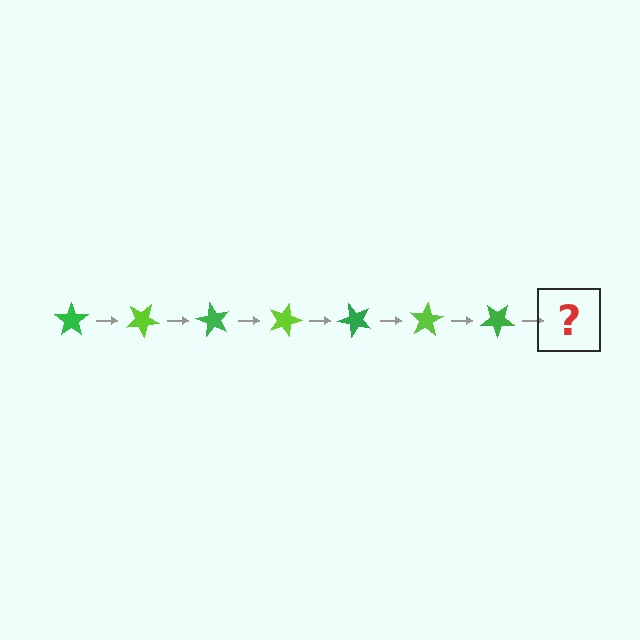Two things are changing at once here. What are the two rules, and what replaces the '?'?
The two rules are that it rotates 30 degrees each step and the color cycles through green and lime. The '?' should be a lime star, rotated 210 degrees from the start.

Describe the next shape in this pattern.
It should be a lime star, rotated 210 degrees from the start.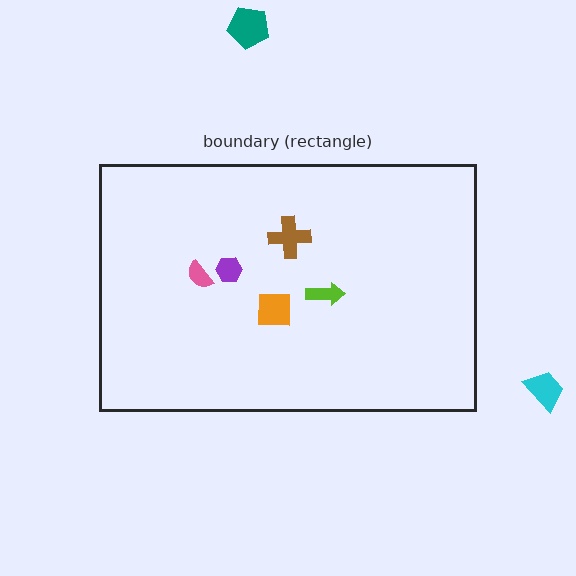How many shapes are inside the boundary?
5 inside, 2 outside.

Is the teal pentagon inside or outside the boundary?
Outside.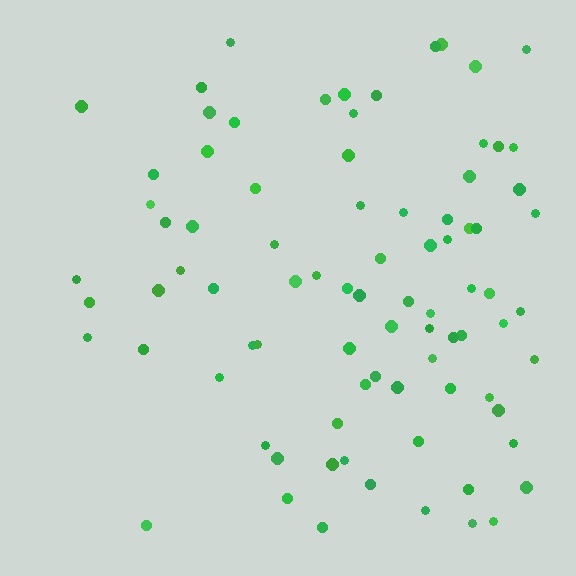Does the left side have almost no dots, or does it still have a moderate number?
Still a moderate number, just noticeably fewer than the right.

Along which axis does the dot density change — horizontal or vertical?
Horizontal.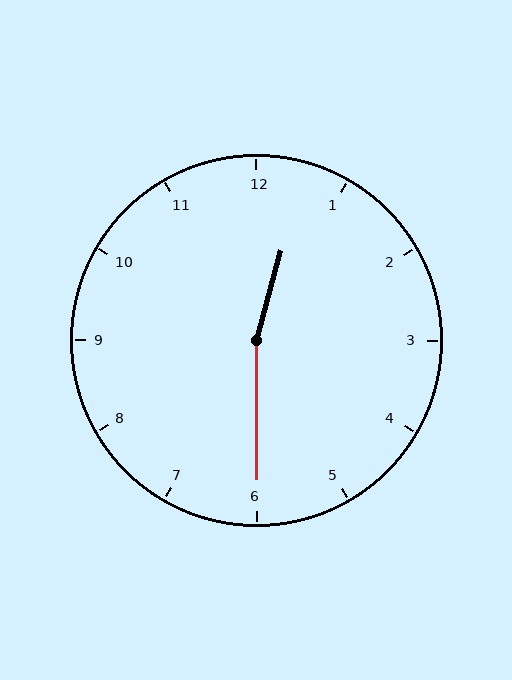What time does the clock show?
12:30.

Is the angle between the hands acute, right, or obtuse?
It is obtuse.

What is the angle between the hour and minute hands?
Approximately 165 degrees.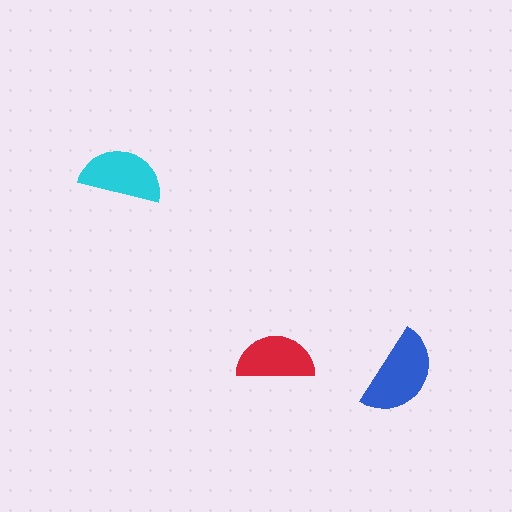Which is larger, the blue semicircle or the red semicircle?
The blue one.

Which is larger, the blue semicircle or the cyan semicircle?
The blue one.